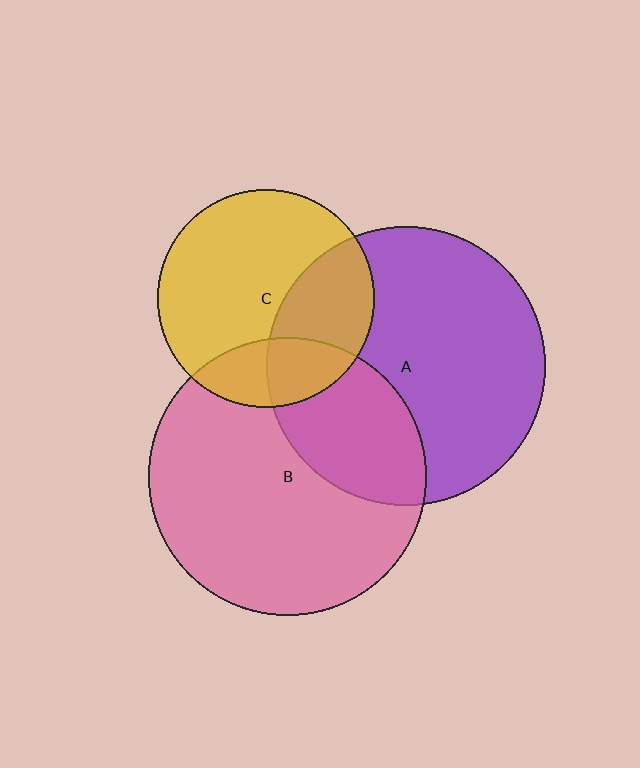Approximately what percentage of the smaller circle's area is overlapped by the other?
Approximately 20%.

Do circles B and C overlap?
Yes.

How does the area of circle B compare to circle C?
Approximately 1.6 times.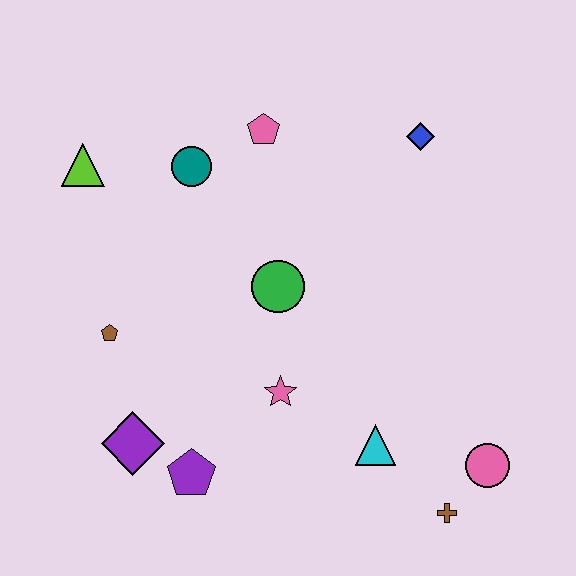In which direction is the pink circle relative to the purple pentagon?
The pink circle is to the right of the purple pentagon.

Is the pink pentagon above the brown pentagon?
Yes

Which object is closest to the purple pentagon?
The purple diamond is closest to the purple pentagon.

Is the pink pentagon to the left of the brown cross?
Yes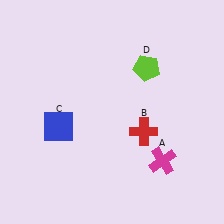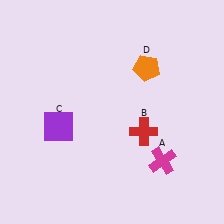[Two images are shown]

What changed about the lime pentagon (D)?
In Image 1, D is lime. In Image 2, it changed to orange.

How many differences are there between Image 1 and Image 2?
There are 2 differences between the two images.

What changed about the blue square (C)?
In Image 1, C is blue. In Image 2, it changed to purple.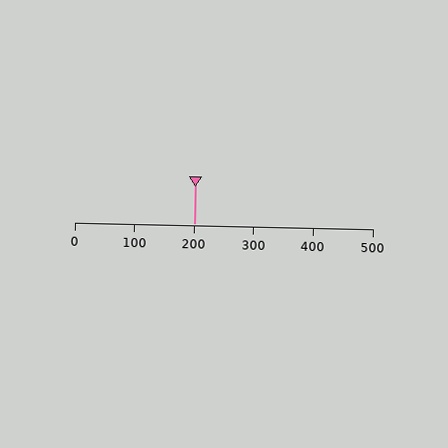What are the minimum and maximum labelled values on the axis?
The axis runs from 0 to 500.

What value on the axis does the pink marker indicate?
The marker indicates approximately 200.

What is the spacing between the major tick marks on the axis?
The major ticks are spaced 100 apart.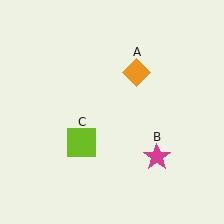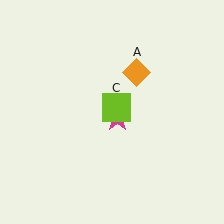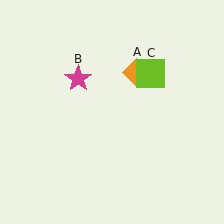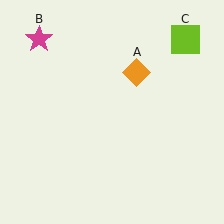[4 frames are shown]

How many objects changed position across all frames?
2 objects changed position: magenta star (object B), lime square (object C).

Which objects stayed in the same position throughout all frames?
Orange diamond (object A) remained stationary.